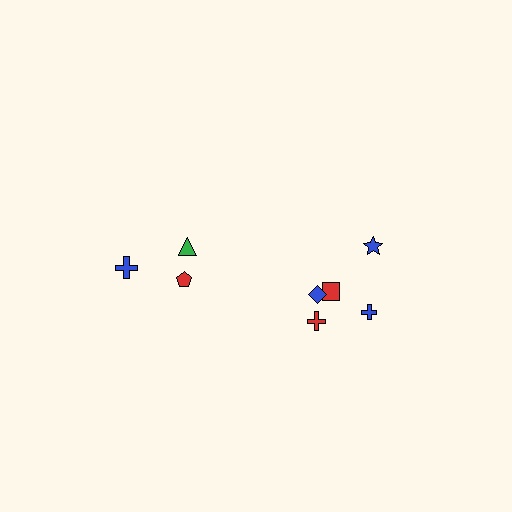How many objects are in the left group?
There are 3 objects.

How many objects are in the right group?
There are 5 objects.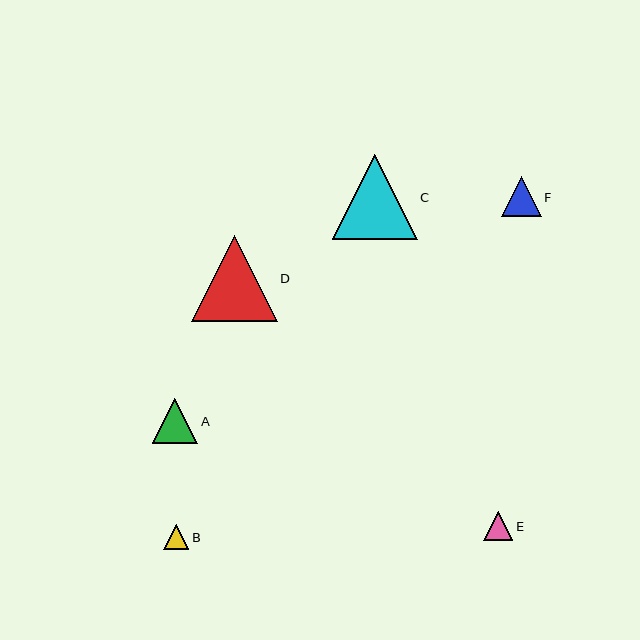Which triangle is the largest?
Triangle D is the largest with a size of approximately 86 pixels.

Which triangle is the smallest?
Triangle B is the smallest with a size of approximately 25 pixels.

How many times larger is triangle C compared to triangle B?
Triangle C is approximately 3.4 times the size of triangle B.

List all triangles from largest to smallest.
From largest to smallest: D, C, A, F, E, B.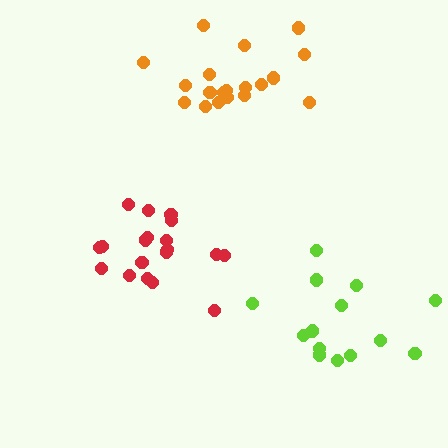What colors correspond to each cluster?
The clusters are colored: lime, red, orange.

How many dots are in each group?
Group 1: 14 dots, Group 2: 19 dots, Group 3: 19 dots (52 total).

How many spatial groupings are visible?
There are 3 spatial groupings.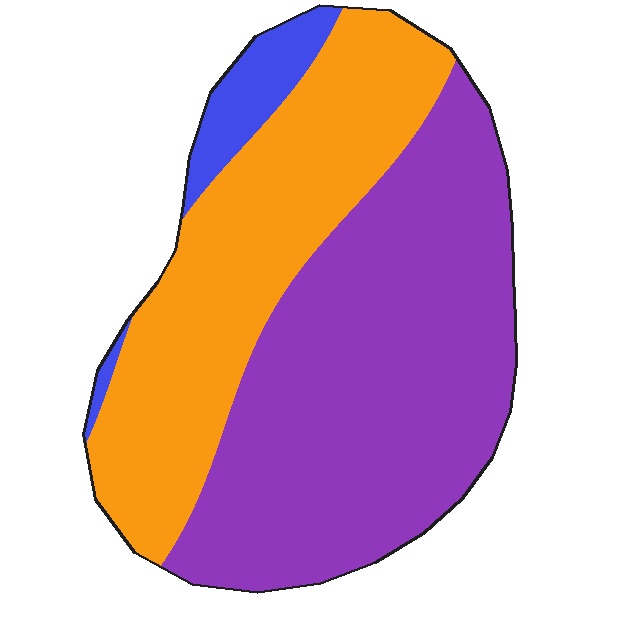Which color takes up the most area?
Purple, at roughly 55%.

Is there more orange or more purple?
Purple.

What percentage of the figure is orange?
Orange takes up about three eighths (3/8) of the figure.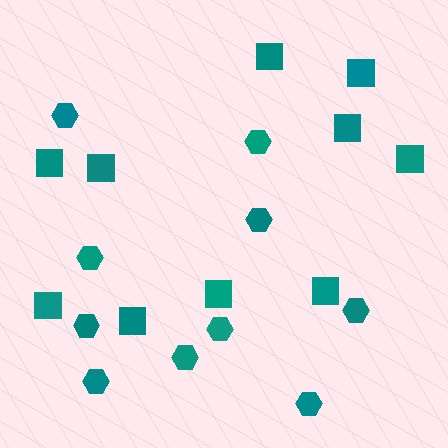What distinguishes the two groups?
There are 2 groups: one group of hexagons (10) and one group of squares (10).